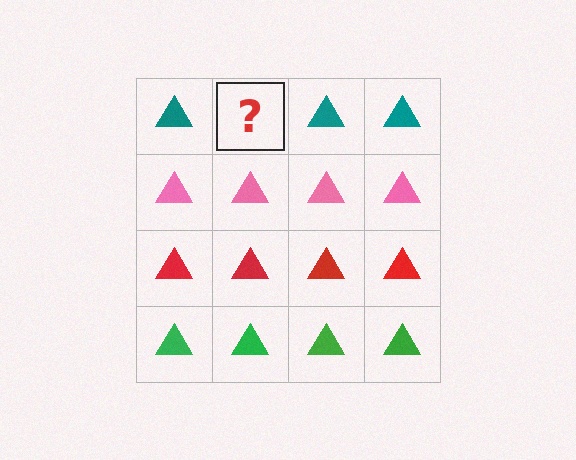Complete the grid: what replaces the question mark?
The question mark should be replaced with a teal triangle.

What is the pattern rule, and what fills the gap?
The rule is that each row has a consistent color. The gap should be filled with a teal triangle.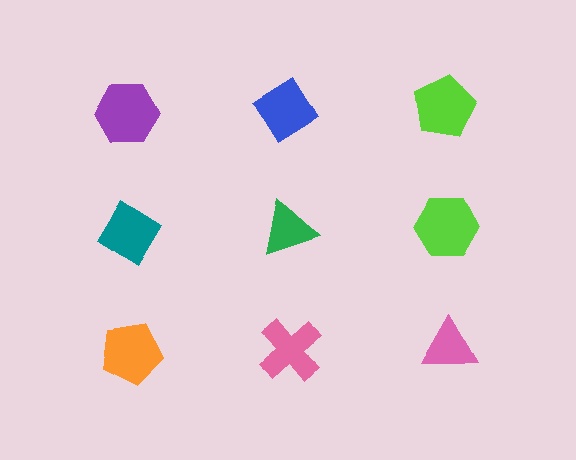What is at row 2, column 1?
A teal diamond.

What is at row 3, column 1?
An orange pentagon.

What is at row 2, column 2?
A green triangle.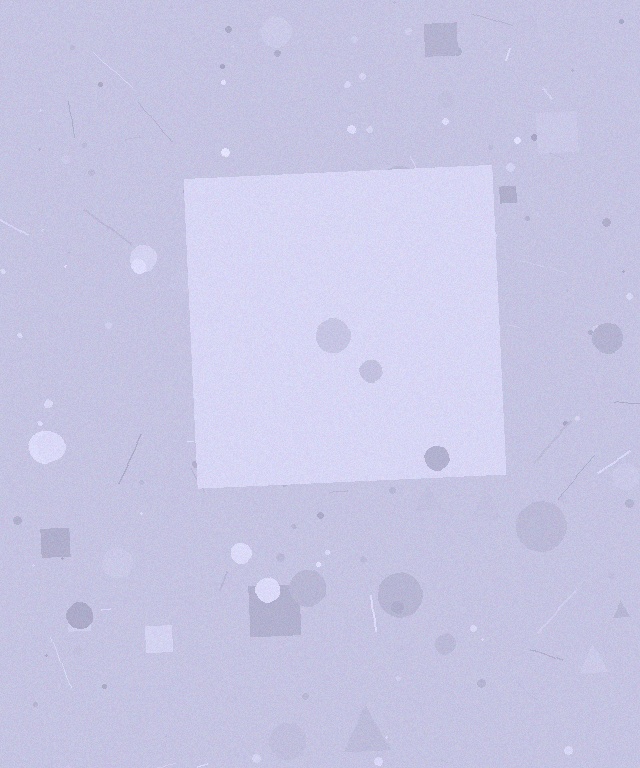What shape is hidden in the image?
A square is hidden in the image.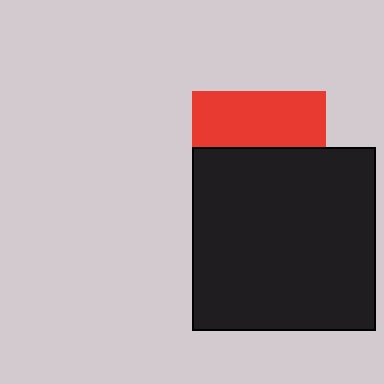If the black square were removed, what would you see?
You would see the complete red square.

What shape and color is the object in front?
The object in front is a black square.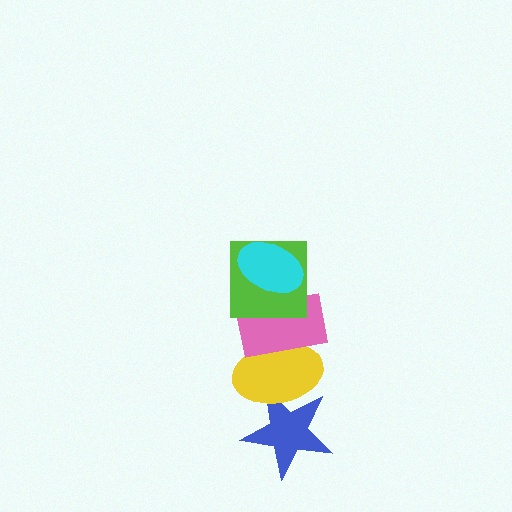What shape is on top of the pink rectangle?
The lime square is on top of the pink rectangle.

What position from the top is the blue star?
The blue star is 5th from the top.